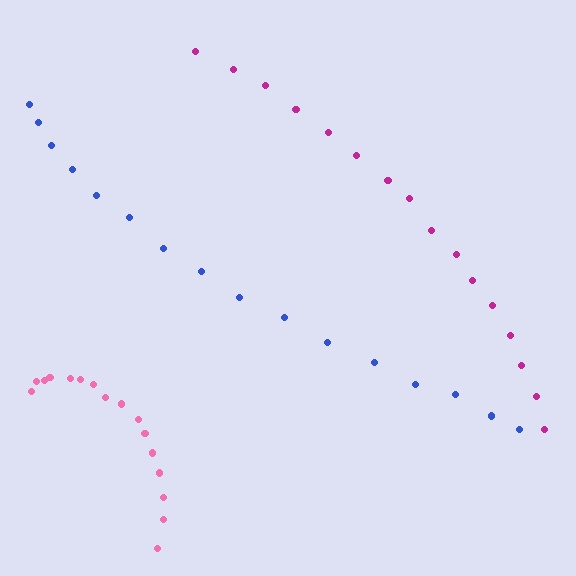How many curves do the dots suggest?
There are 3 distinct paths.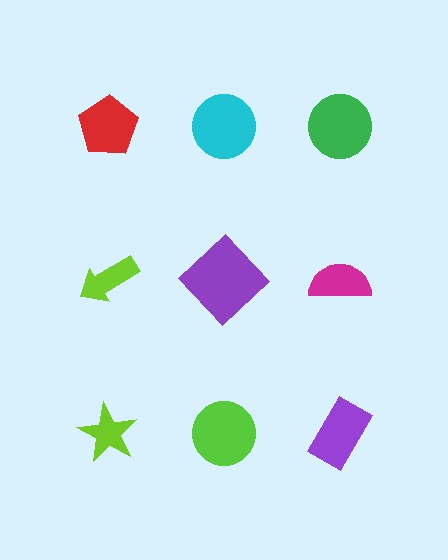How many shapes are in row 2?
3 shapes.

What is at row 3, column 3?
A purple rectangle.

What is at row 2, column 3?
A magenta semicircle.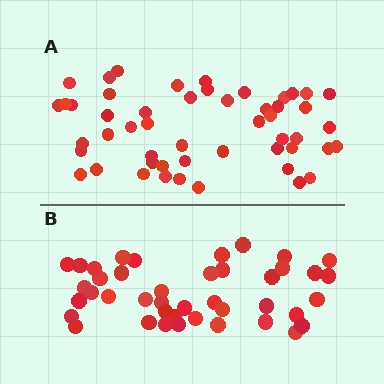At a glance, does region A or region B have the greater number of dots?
Region A (the top region) has more dots.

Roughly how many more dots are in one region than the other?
Region A has roughly 8 or so more dots than region B.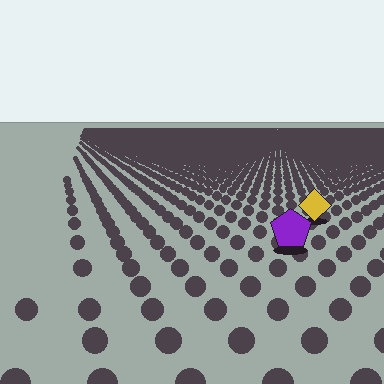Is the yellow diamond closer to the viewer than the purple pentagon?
No. The purple pentagon is closer — you can tell from the texture gradient: the ground texture is coarser near it.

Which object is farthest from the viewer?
The yellow diamond is farthest from the viewer. It appears smaller and the ground texture around it is denser.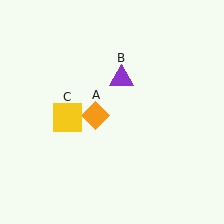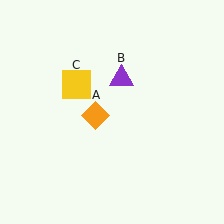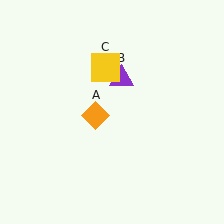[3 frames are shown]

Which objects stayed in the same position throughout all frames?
Orange diamond (object A) and purple triangle (object B) remained stationary.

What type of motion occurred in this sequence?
The yellow square (object C) rotated clockwise around the center of the scene.